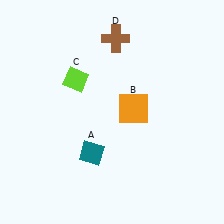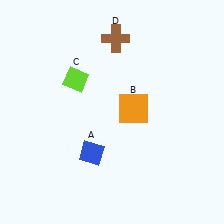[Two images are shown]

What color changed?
The diamond (A) changed from teal in Image 1 to blue in Image 2.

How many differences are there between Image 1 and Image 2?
There is 1 difference between the two images.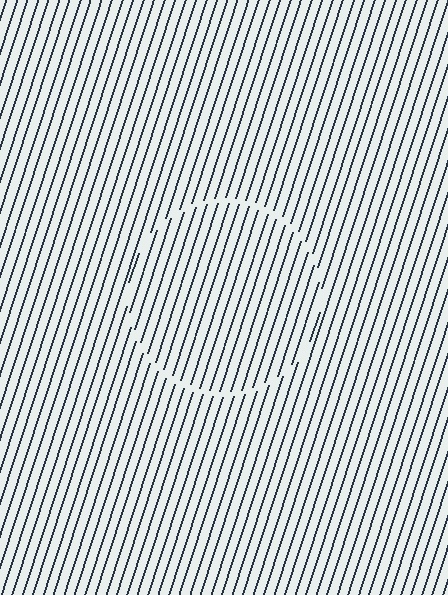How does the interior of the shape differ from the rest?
The interior of the shape contains the same grating, shifted by half a period — the contour is defined by the phase discontinuity where line-ends from the inner and outer gratings abut.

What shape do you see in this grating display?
An illusory circle. The interior of the shape contains the same grating, shifted by half a period — the contour is defined by the phase discontinuity where line-ends from the inner and outer gratings abut.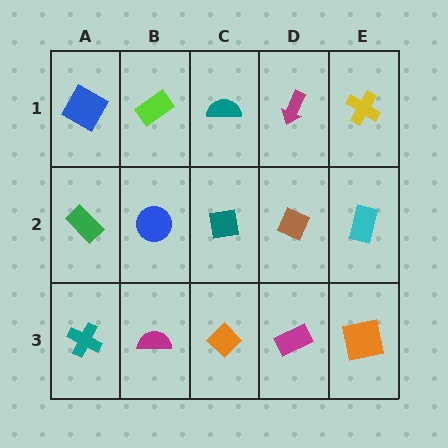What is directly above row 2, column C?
A teal semicircle.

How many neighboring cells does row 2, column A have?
3.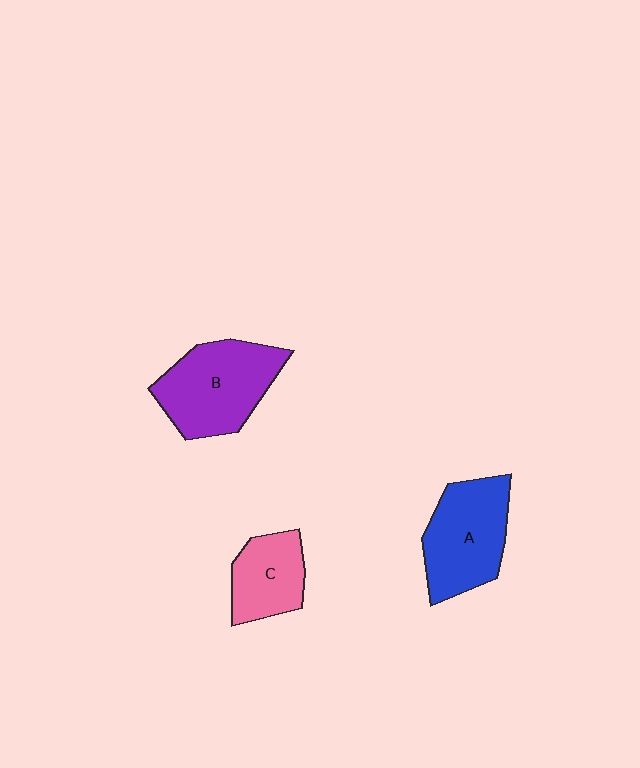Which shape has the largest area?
Shape B (purple).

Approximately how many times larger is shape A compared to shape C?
Approximately 1.5 times.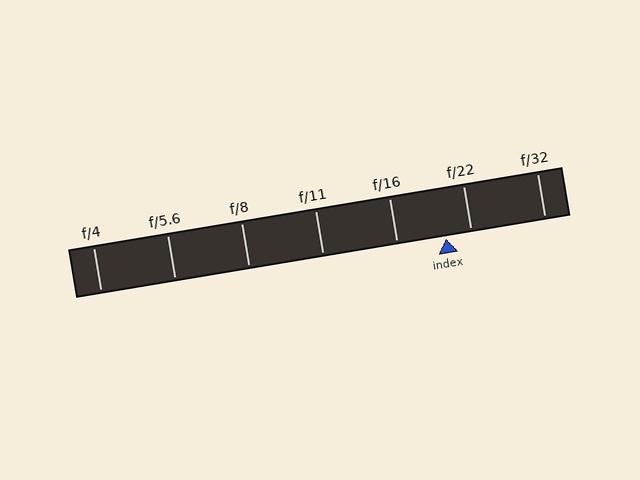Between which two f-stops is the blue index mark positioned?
The index mark is between f/16 and f/22.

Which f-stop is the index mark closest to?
The index mark is closest to f/22.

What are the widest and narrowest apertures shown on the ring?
The widest aperture shown is f/4 and the narrowest is f/32.